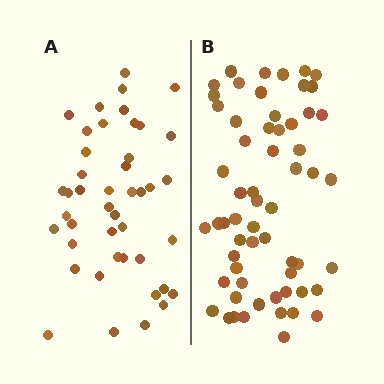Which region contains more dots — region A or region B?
Region B (the right region) has more dots.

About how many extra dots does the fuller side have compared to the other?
Region B has approximately 15 more dots than region A.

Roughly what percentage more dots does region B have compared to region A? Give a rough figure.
About 35% more.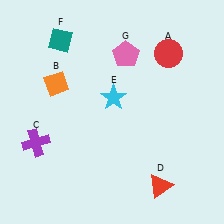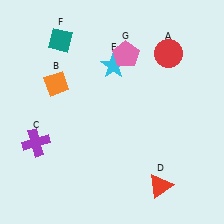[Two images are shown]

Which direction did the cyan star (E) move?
The cyan star (E) moved up.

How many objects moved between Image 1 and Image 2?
1 object moved between the two images.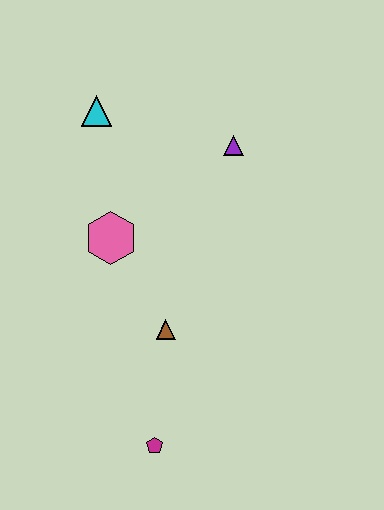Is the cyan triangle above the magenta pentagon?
Yes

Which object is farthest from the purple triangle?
The magenta pentagon is farthest from the purple triangle.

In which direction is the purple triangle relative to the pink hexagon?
The purple triangle is to the right of the pink hexagon.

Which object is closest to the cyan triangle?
The pink hexagon is closest to the cyan triangle.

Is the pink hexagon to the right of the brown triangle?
No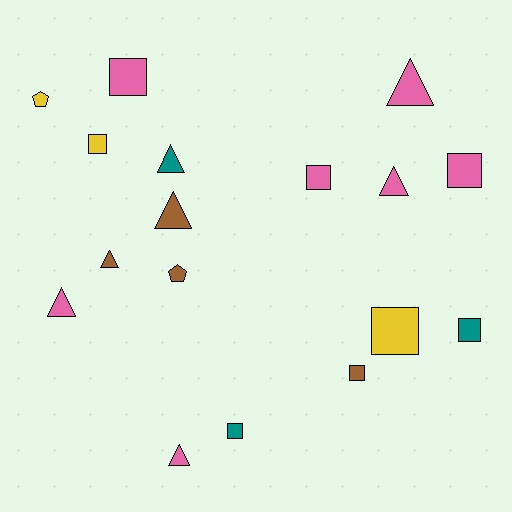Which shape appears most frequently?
Square, with 8 objects.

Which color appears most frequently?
Pink, with 7 objects.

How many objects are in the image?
There are 17 objects.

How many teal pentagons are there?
There are no teal pentagons.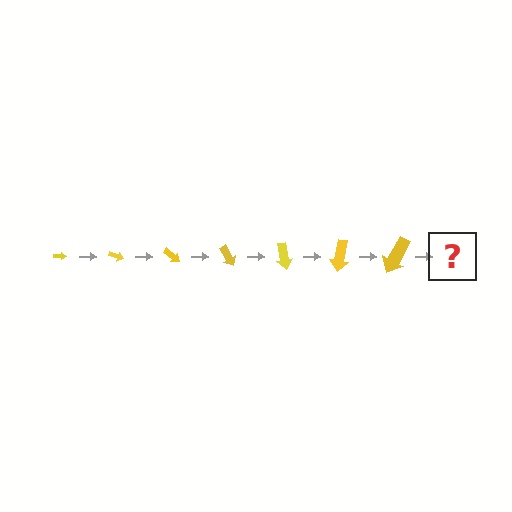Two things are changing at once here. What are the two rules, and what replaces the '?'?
The two rules are that the arrow grows larger each step and it rotates 20 degrees each step. The '?' should be an arrow, larger than the previous one and rotated 140 degrees from the start.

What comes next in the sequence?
The next element should be an arrow, larger than the previous one and rotated 140 degrees from the start.